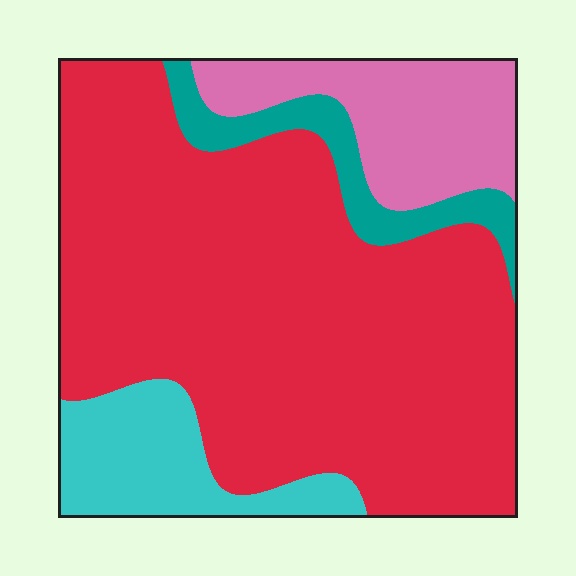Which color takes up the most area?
Red, at roughly 65%.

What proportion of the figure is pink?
Pink covers around 15% of the figure.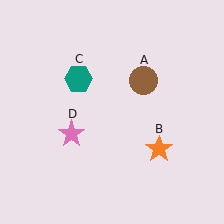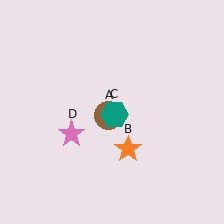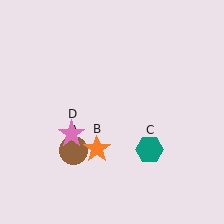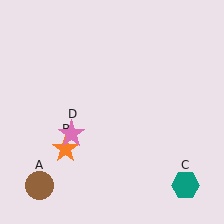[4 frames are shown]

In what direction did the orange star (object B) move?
The orange star (object B) moved left.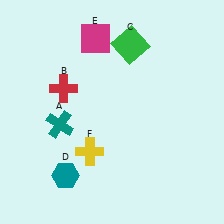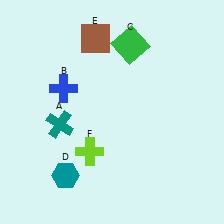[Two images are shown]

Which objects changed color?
B changed from red to blue. E changed from magenta to brown. F changed from yellow to lime.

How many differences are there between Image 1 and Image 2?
There are 3 differences between the two images.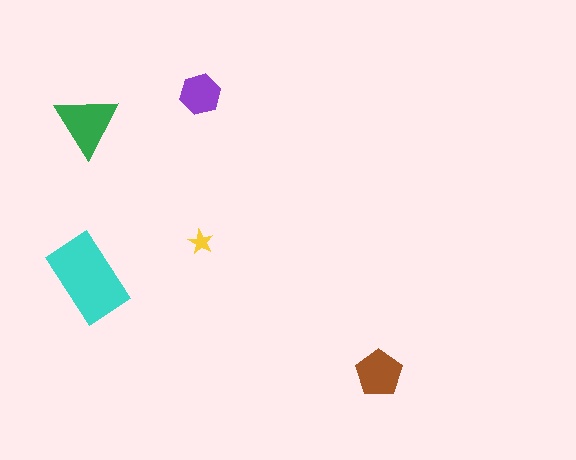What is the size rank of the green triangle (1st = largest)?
2nd.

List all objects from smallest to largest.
The yellow star, the purple hexagon, the brown pentagon, the green triangle, the cyan rectangle.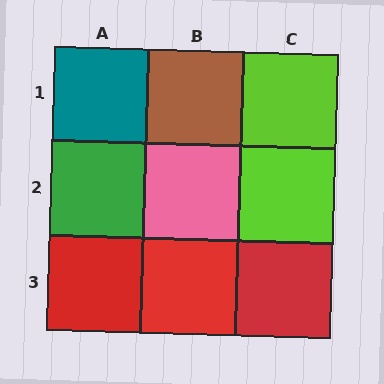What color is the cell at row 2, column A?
Green.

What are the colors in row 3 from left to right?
Red, red, red.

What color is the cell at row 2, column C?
Lime.